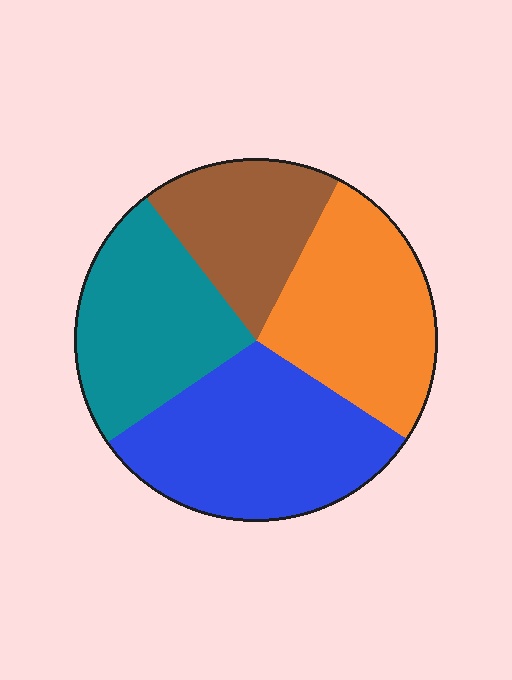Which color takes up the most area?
Blue, at roughly 30%.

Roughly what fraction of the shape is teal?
Teal takes up about one quarter (1/4) of the shape.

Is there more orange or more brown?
Orange.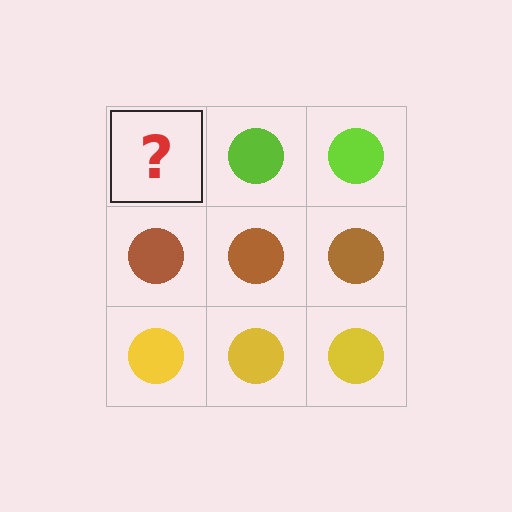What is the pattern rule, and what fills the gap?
The rule is that each row has a consistent color. The gap should be filled with a lime circle.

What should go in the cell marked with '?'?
The missing cell should contain a lime circle.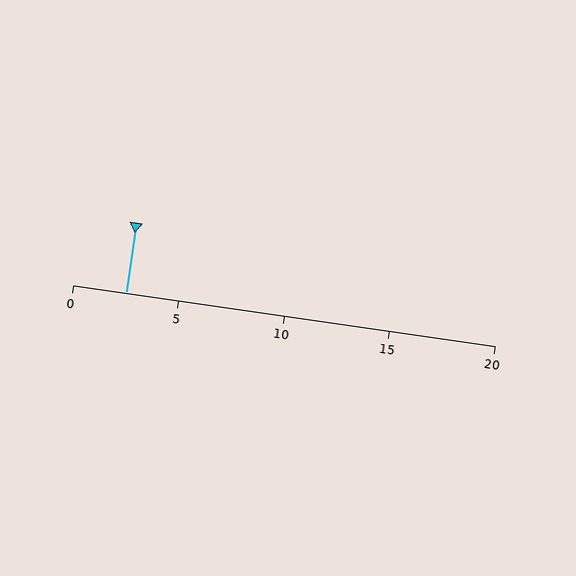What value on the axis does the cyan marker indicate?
The marker indicates approximately 2.5.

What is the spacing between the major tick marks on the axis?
The major ticks are spaced 5 apart.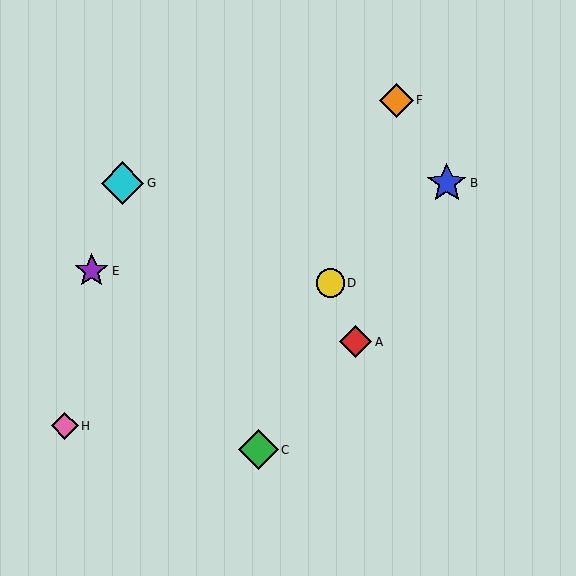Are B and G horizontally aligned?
Yes, both are at y≈183.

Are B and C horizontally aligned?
No, B is at y≈183 and C is at y≈450.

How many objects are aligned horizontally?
2 objects (B, G) are aligned horizontally.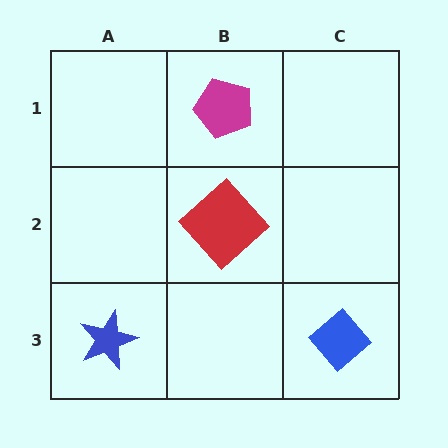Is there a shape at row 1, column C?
No, that cell is empty.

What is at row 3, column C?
A blue diamond.